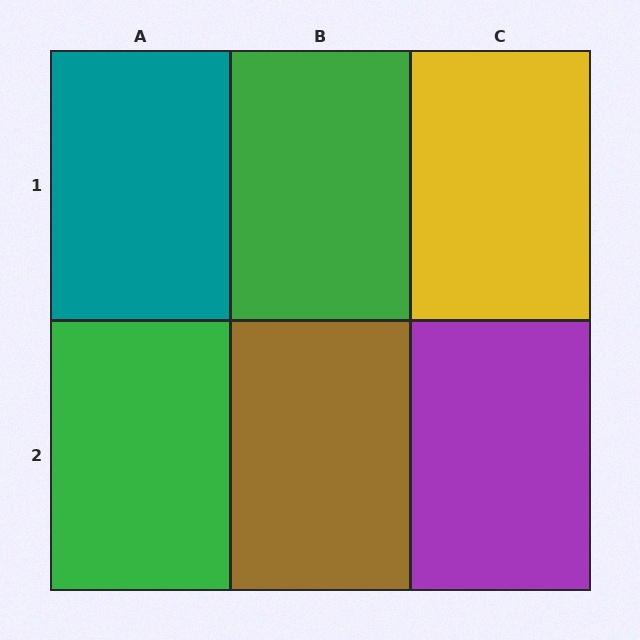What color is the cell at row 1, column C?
Yellow.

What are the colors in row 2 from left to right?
Green, brown, purple.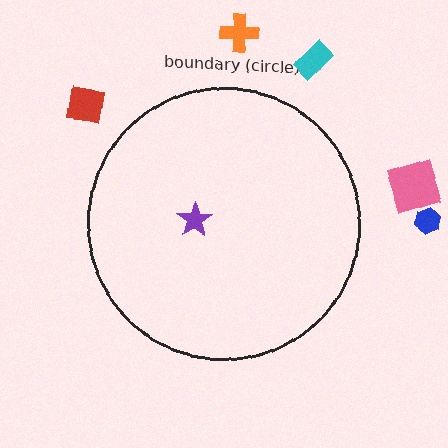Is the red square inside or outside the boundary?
Outside.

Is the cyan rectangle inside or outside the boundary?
Outside.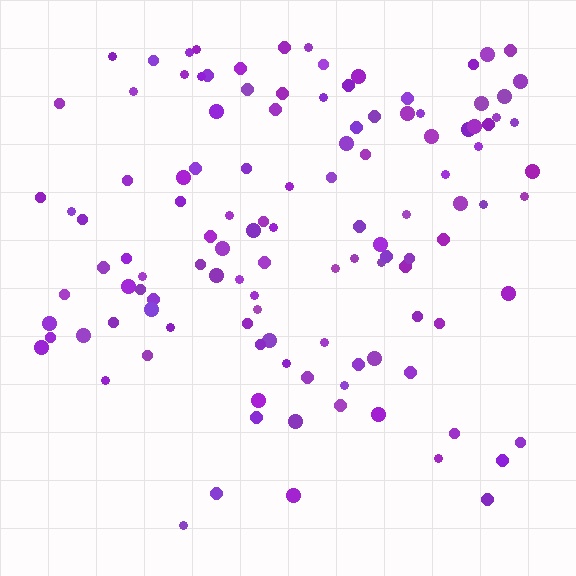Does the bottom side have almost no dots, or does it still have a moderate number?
Still a moderate number, just noticeably fewer than the top.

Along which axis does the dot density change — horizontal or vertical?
Vertical.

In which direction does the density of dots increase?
From bottom to top, with the top side densest.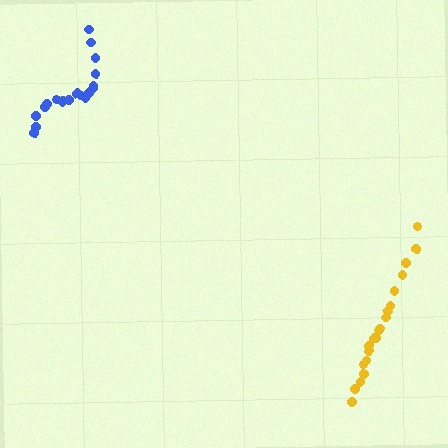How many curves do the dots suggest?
There are 2 distinct paths.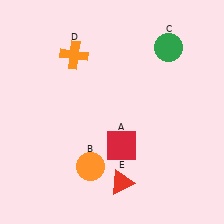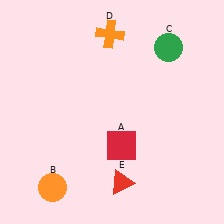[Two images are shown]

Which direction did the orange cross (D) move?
The orange cross (D) moved right.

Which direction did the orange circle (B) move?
The orange circle (B) moved left.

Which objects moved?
The objects that moved are: the orange circle (B), the orange cross (D).